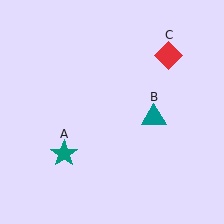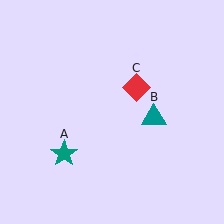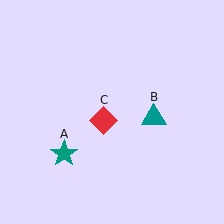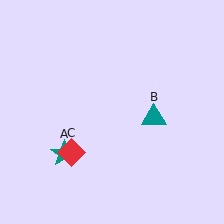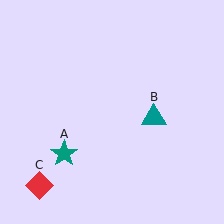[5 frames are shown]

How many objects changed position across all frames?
1 object changed position: red diamond (object C).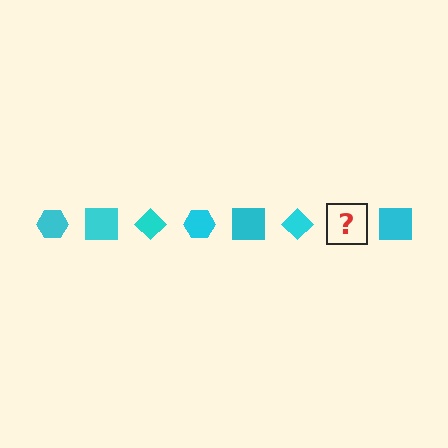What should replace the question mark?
The question mark should be replaced with a cyan hexagon.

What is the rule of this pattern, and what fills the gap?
The rule is that the pattern cycles through hexagon, square, diamond shapes in cyan. The gap should be filled with a cyan hexagon.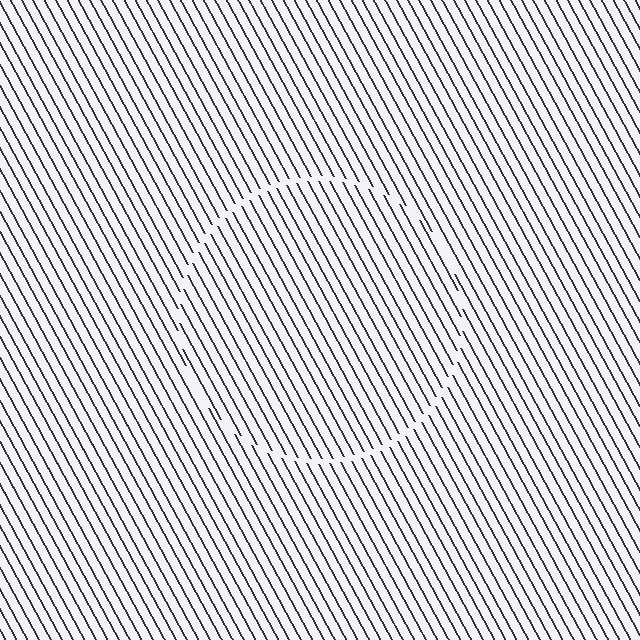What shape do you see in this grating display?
An illusory circle. The interior of the shape contains the same grating, shifted by half a period — the contour is defined by the phase discontinuity where line-ends from the inner and outer gratings abut.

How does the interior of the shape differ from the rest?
The interior of the shape contains the same grating, shifted by half a period — the contour is defined by the phase discontinuity where line-ends from the inner and outer gratings abut.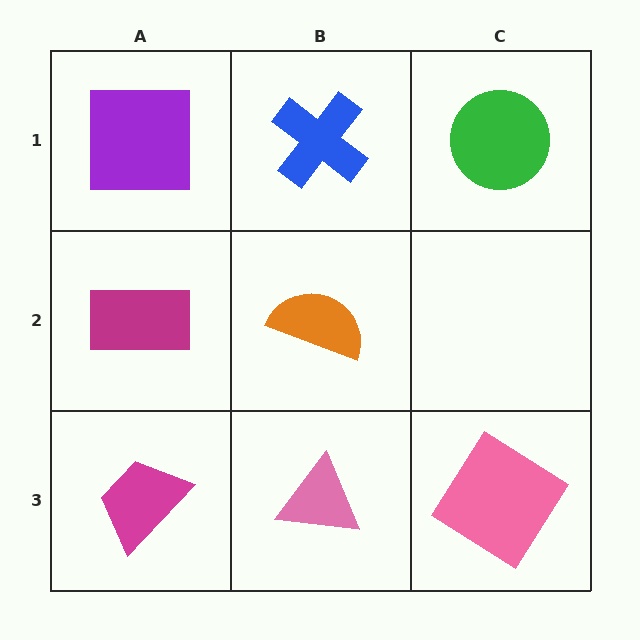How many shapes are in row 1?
3 shapes.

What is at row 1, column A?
A purple square.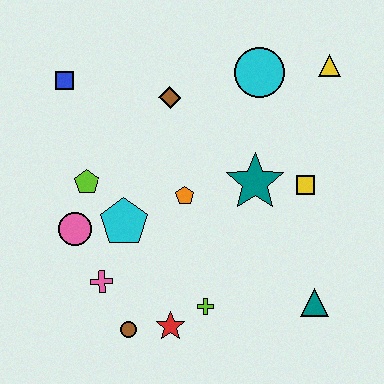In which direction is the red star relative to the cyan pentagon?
The red star is below the cyan pentagon.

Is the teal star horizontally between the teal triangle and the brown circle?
Yes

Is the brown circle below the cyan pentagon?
Yes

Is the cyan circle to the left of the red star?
No